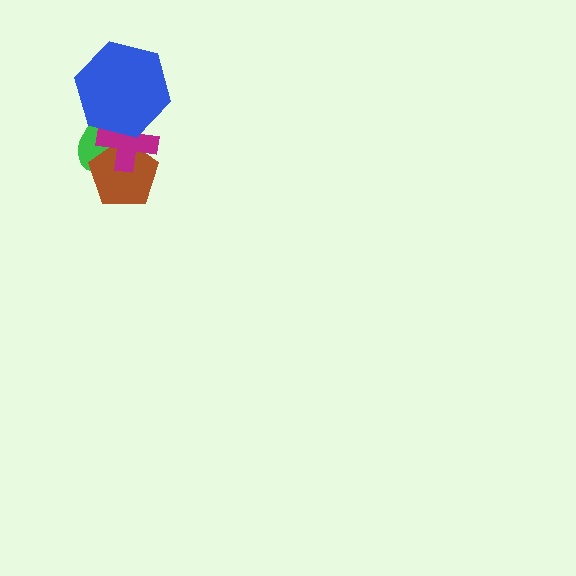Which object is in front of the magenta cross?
The blue hexagon is in front of the magenta cross.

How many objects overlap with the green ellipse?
3 objects overlap with the green ellipse.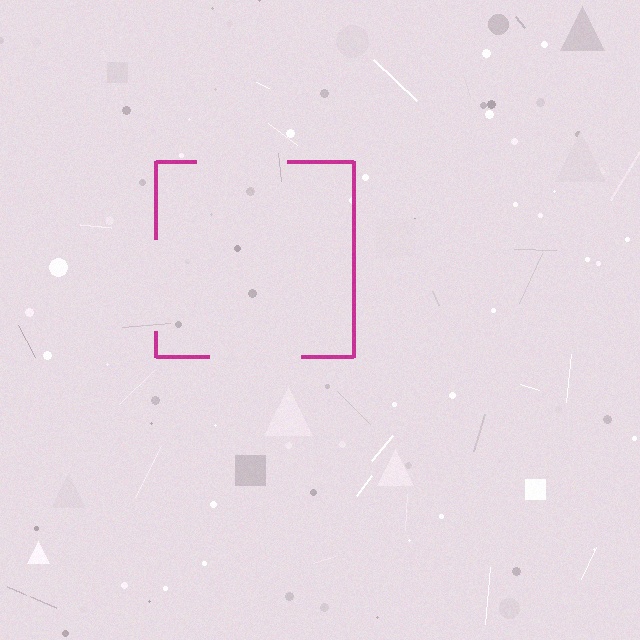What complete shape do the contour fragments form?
The contour fragments form a square.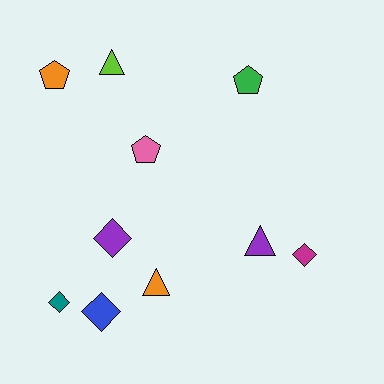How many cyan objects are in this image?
There are no cyan objects.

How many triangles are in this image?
There are 3 triangles.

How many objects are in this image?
There are 10 objects.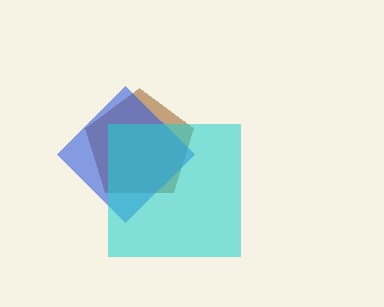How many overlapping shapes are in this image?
There are 3 overlapping shapes in the image.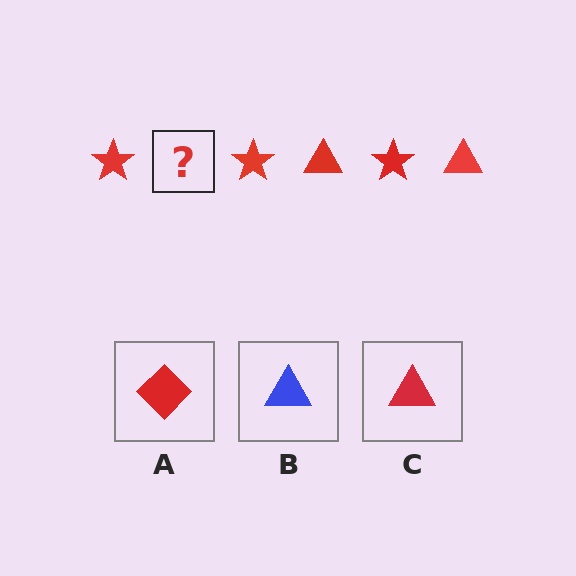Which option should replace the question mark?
Option C.